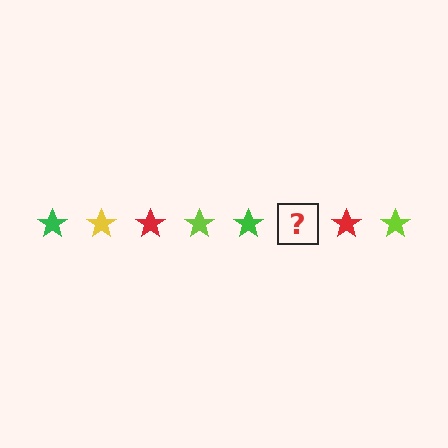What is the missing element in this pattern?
The missing element is a yellow star.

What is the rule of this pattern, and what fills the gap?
The rule is that the pattern cycles through green, yellow, red, lime stars. The gap should be filled with a yellow star.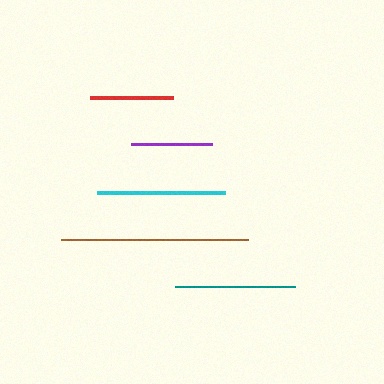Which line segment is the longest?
The brown line is the longest at approximately 187 pixels.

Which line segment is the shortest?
The purple line is the shortest at approximately 80 pixels.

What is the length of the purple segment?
The purple segment is approximately 80 pixels long.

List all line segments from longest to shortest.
From longest to shortest: brown, cyan, teal, red, purple.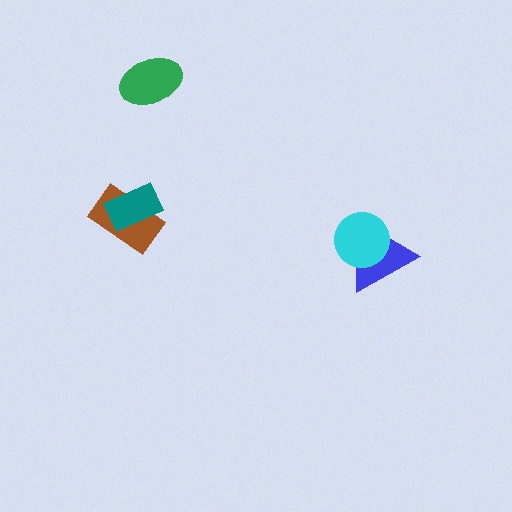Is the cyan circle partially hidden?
No, no other shape covers it.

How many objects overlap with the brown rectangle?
1 object overlaps with the brown rectangle.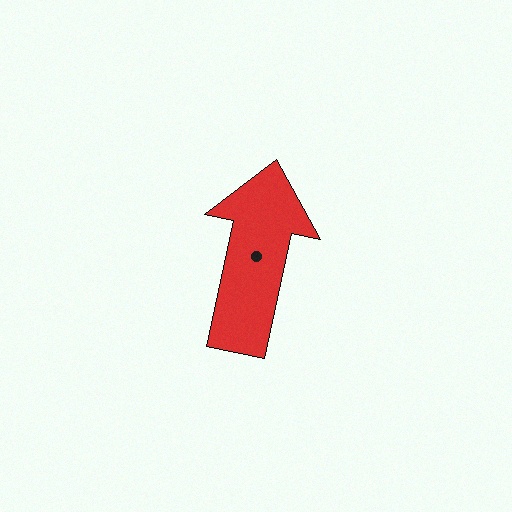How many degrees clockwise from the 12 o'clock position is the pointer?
Approximately 12 degrees.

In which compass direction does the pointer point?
North.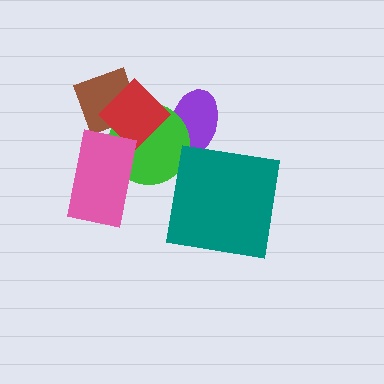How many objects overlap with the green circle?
4 objects overlap with the green circle.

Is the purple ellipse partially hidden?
Yes, it is partially covered by another shape.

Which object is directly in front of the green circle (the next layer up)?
The red diamond is directly in front of the green circle.